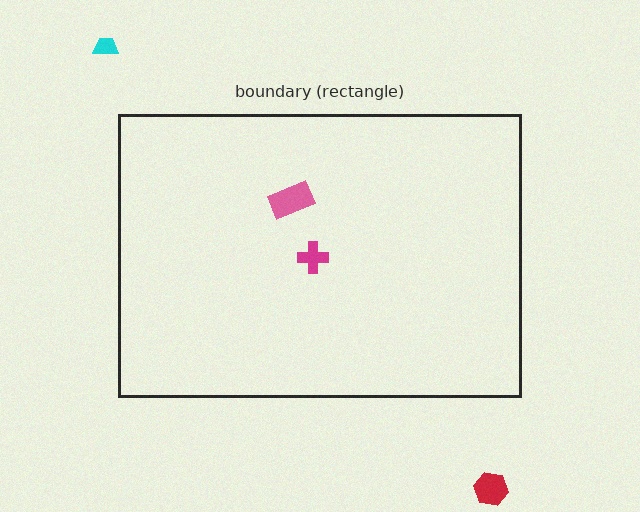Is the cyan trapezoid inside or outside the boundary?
Outside.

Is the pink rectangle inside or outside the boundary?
Inside.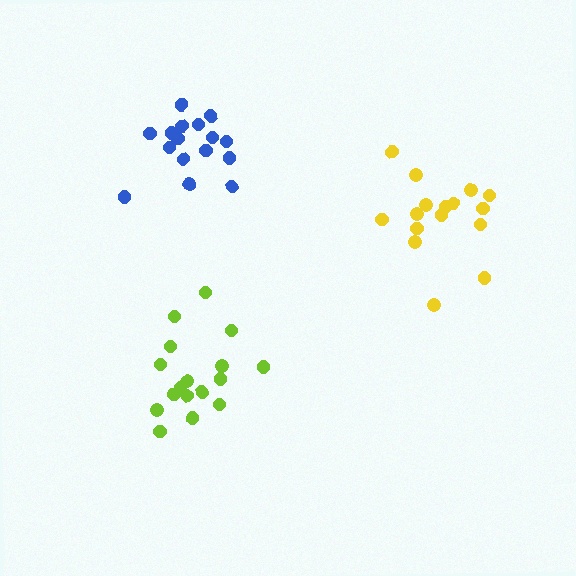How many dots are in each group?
Group 1: 16 dots, Group 2: 17 dots, Group 3: 16 dots (49 total).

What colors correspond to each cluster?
The clusters are colored: yellow, lime, blue.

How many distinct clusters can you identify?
There are 3 distinct clusters.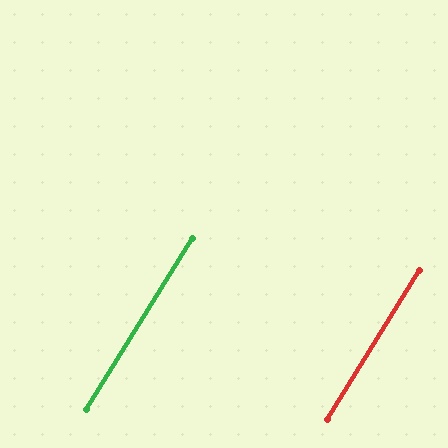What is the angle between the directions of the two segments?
Approximately 0 degrees.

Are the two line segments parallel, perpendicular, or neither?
Parallel — their directions differ by only 0.1°.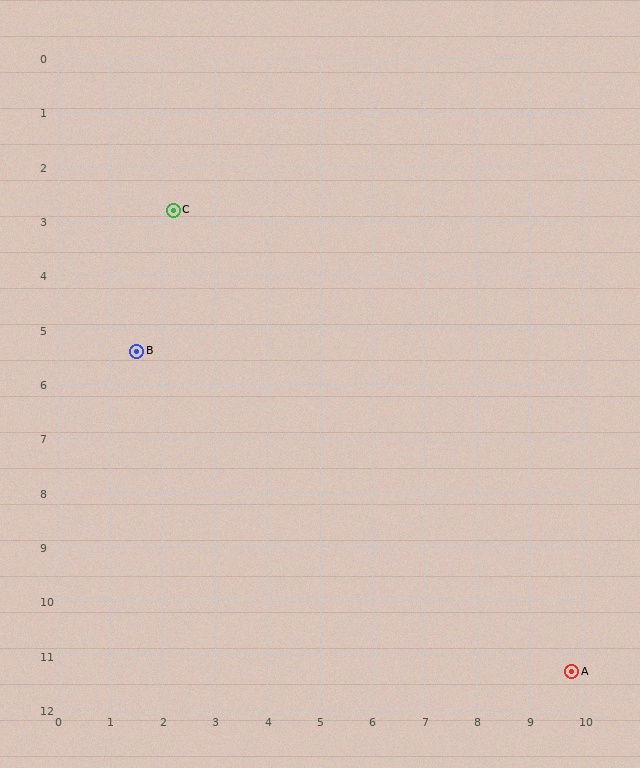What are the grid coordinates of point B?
Point B is at approximately (1.5, 5.4).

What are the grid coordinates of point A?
Point A is at approximately (9.8, 11.3).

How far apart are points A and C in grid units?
Points A and C are about 11.4 grid units apart.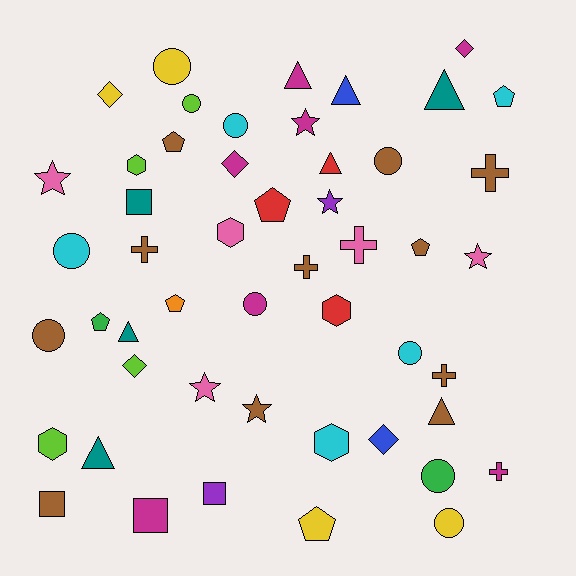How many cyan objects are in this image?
There are 5 cyan objects.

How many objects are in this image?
There are 50 objects.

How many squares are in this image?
There are 4 squares.